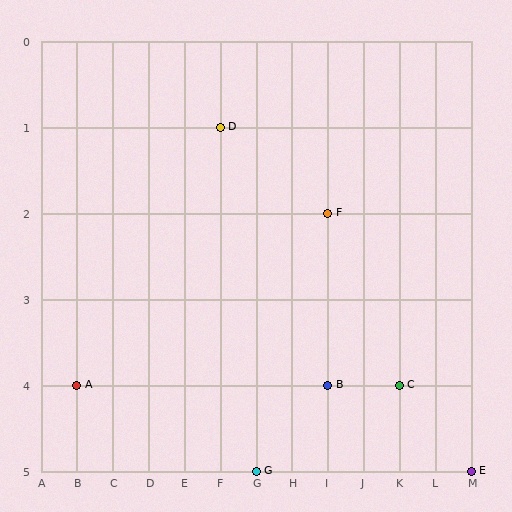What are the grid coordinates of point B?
Point B is at grid coordinates (I, 4).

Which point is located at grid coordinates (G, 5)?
Point G is at (G, 5).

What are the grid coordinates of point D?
Point D is at grid coordinates (F, 1).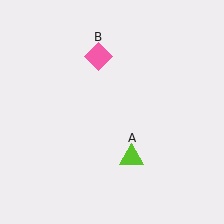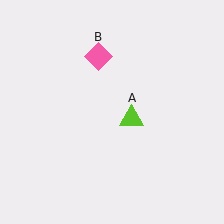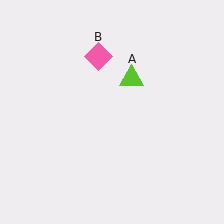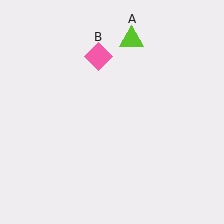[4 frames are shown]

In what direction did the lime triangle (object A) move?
The lime triangle (object A) moved up.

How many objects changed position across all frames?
1 object changed position: lime triangle (object A).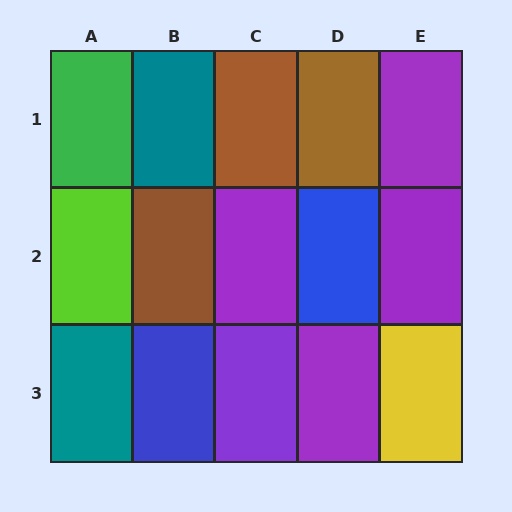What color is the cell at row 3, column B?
Blue.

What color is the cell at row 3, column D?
Purple.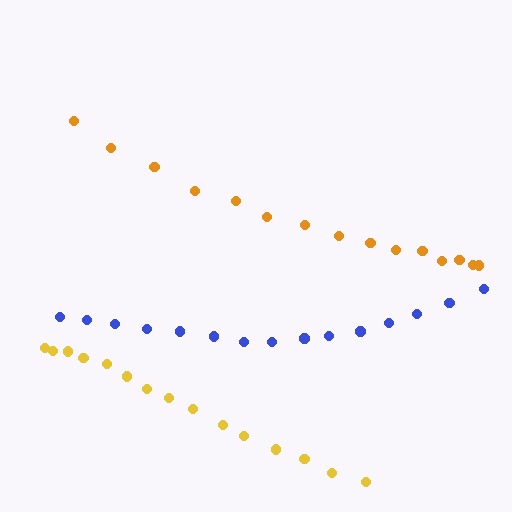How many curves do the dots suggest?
There are 3 distinct paths.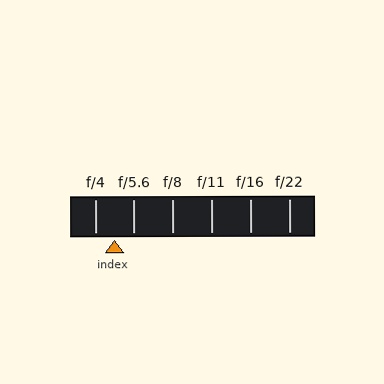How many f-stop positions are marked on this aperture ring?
There are 6 f-stop positions marked.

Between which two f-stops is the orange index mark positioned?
The index mark is between f/4 and f/5.6.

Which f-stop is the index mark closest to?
The index mark is closest to f/5.6.